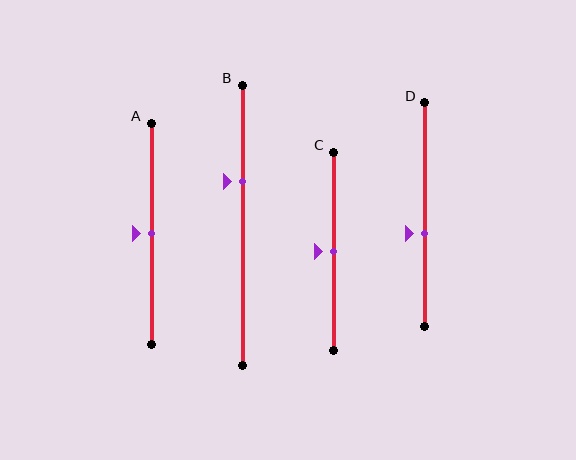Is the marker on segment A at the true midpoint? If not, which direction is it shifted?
Yes, the marker on segment A is at the true midpoint.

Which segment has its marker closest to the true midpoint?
Segment A has its marker closest to the true midpoint.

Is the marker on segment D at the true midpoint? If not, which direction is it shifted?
No, the marker on segment D is shifted downward by about 8% of the segment length.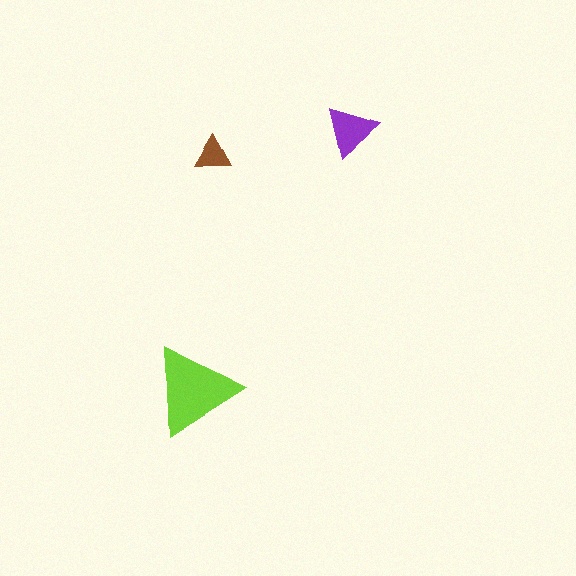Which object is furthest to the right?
The purple triangle is rightmost.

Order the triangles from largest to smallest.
the lime one, the purple one, the brown one.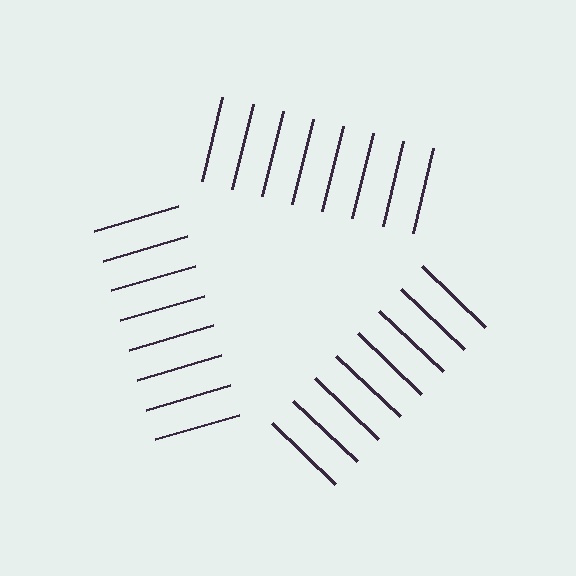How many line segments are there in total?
24 — 8 along each of the 3 edges.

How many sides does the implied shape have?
3 sides — the line-ends trace a triangle.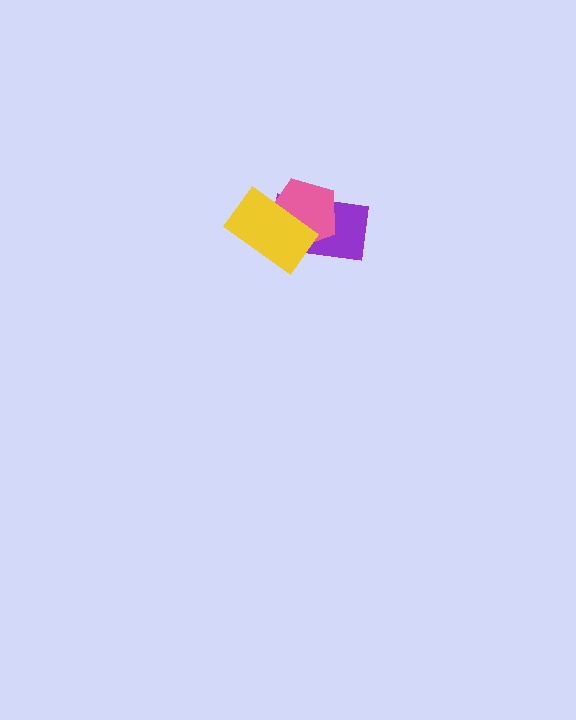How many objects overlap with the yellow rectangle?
2 objects overlap with the yellow rectangle.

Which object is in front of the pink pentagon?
The yellow rectangle is in front of the pink pentagon.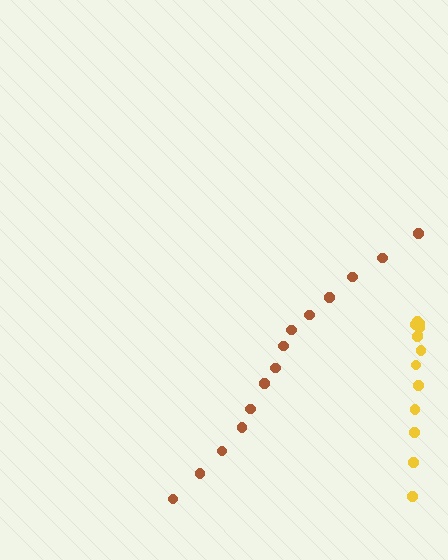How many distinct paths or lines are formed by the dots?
There are 2 distinct paths.